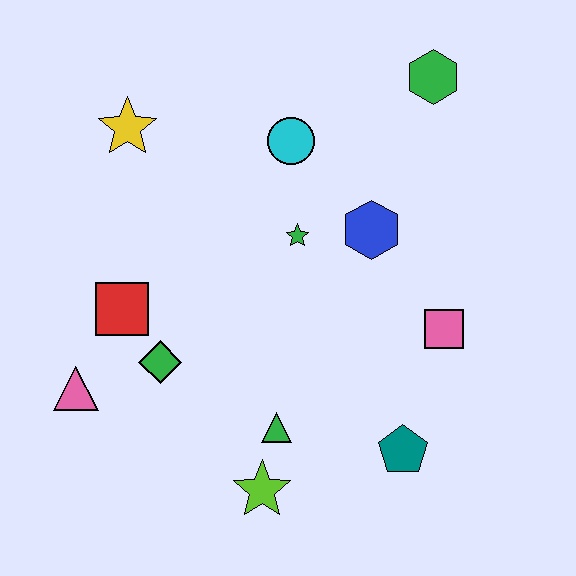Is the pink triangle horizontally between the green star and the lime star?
No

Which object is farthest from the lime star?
The green hexagon is farthest from the lime star.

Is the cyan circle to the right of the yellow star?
Yes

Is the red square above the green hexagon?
No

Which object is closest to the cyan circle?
The green star is closest to the cyan circle.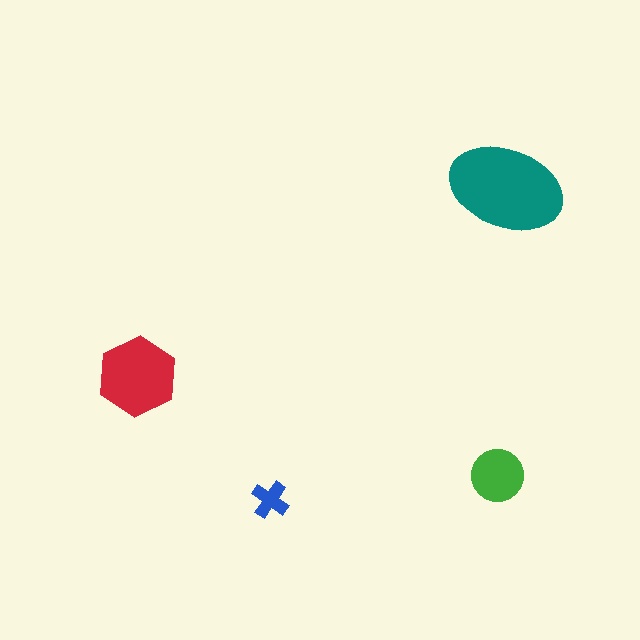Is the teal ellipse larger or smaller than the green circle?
Larger.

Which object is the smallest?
The blue cross.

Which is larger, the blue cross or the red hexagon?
The red hexagon.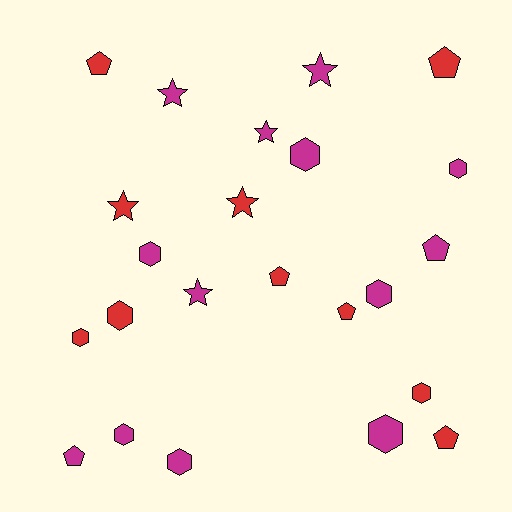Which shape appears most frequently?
Hexagon, with 10 objects.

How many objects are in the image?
There are 23 objects.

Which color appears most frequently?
Magenta, with 13 objects.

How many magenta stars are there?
There are 4 magenta stars.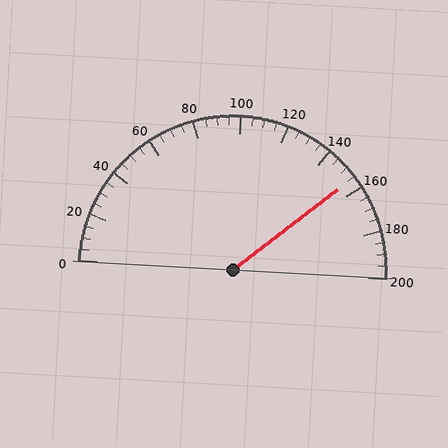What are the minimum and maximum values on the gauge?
The gauge ranges from 0 to 200.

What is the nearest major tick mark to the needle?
The nearest major tick mark is 160.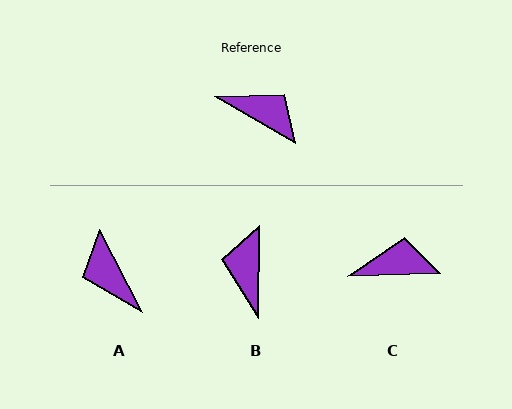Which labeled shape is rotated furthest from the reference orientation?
A, about 147 degrees away.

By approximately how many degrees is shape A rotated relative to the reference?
Approximately 147 degrees counter-clockwise.